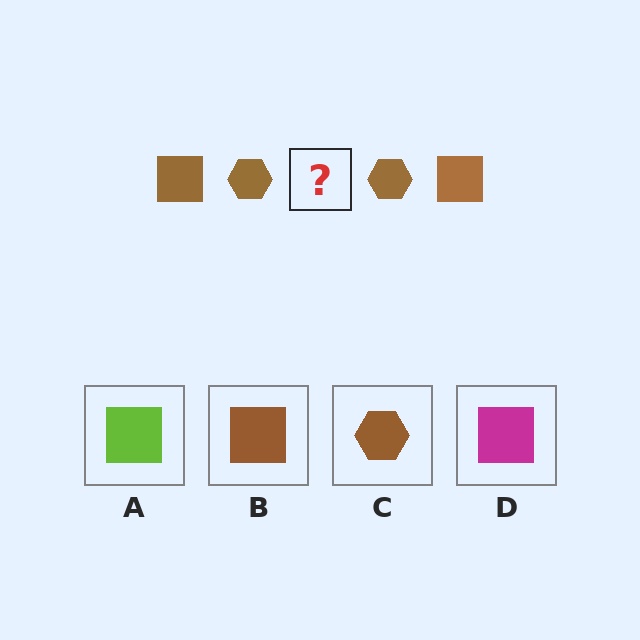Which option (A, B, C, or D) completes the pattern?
B.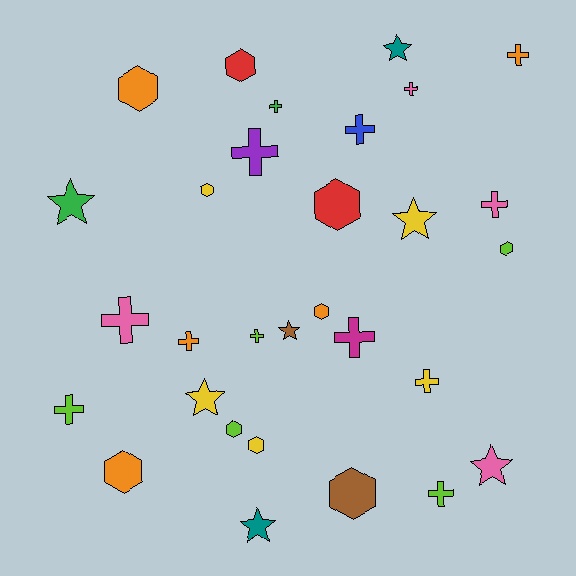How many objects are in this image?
There are 30 objects.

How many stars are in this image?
There are 7 stars.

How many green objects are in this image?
There are 2 green objects.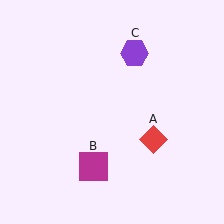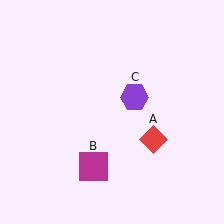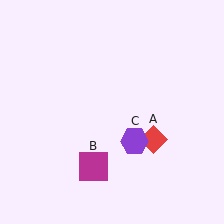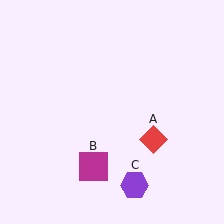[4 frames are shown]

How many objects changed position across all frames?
1 object changed position: purple hexagon (object C).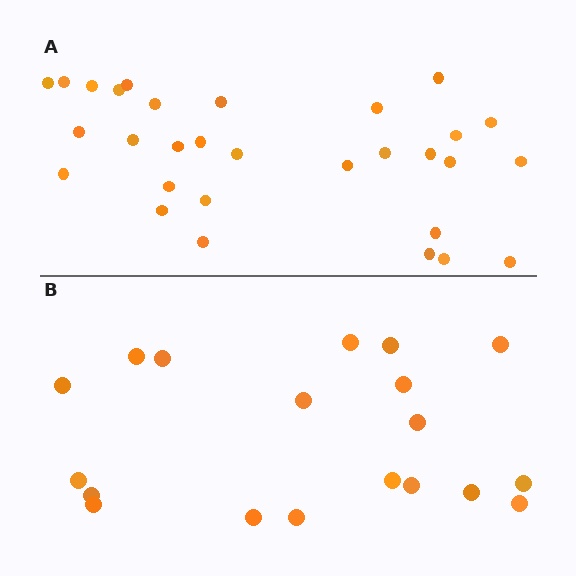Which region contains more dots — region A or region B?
Region A (the top region) has more dots.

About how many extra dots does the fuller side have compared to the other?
Region A has roughly 12 or so more dots than region B.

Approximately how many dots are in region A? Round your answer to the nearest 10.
About 30 dots.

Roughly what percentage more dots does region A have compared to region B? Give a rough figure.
About 60% more.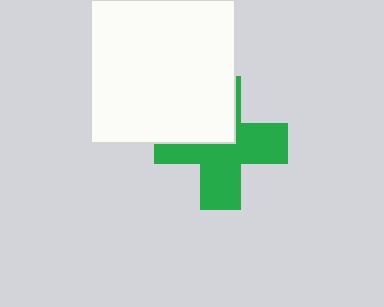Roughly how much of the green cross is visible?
About half of it is visible (roughly 64%).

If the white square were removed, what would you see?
You would see the complete green cross.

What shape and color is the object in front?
The object in front is a white square.